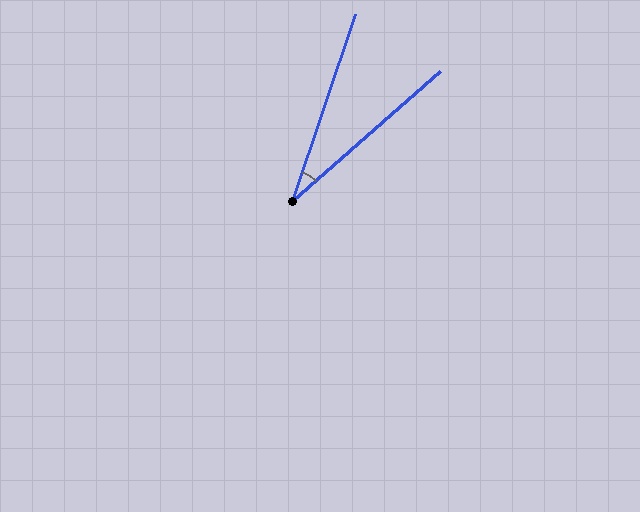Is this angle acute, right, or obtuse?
It is acute.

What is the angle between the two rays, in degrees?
Approximately 30 degrees.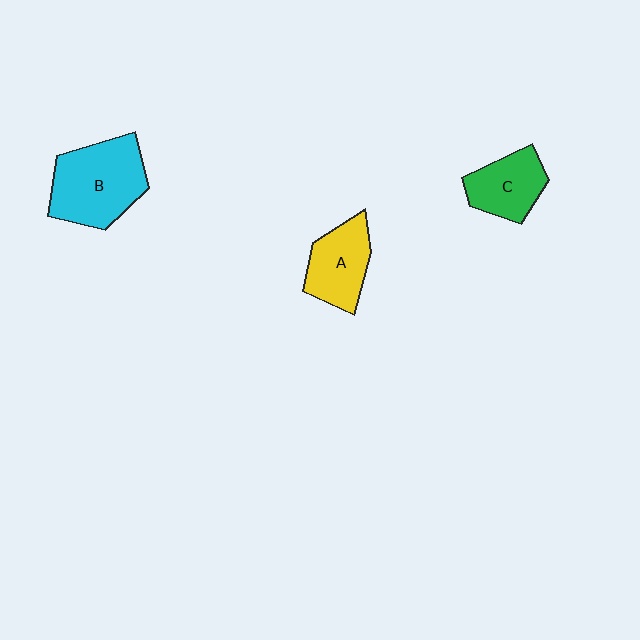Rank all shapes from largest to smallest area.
From largest to smallest: B (cyan), A (yellow), C (green).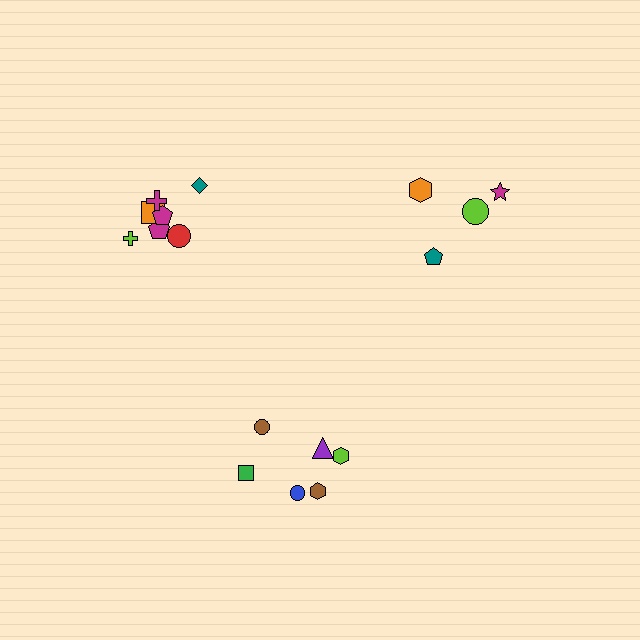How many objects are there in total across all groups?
There are 17 objects.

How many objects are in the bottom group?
There are 6 objects.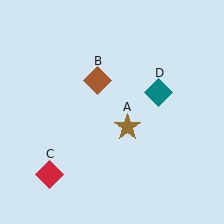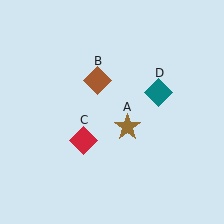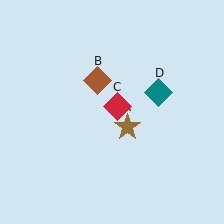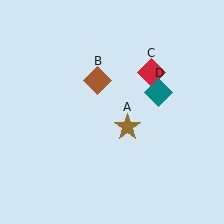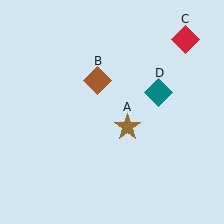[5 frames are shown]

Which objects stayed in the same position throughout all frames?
Brown star (object A) and brown diamond (object B) and teal diamond (object D) remained stationary.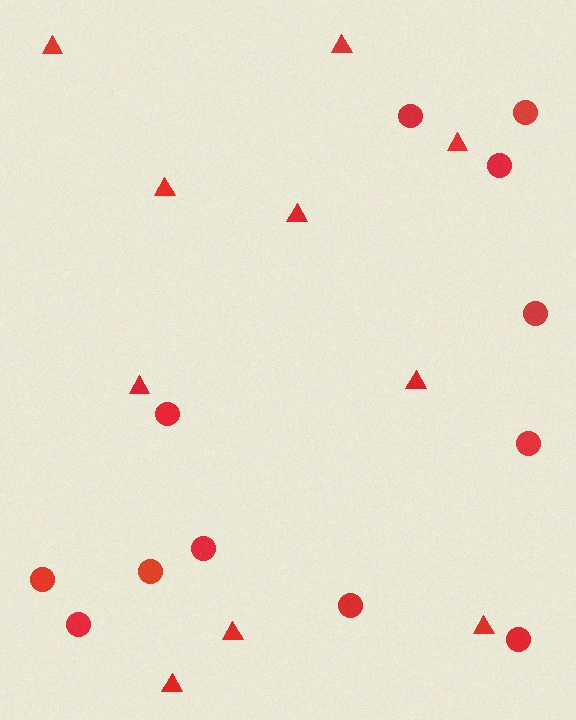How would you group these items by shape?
There are 2 groups: one group of circles (12) and one group of triangles (10).